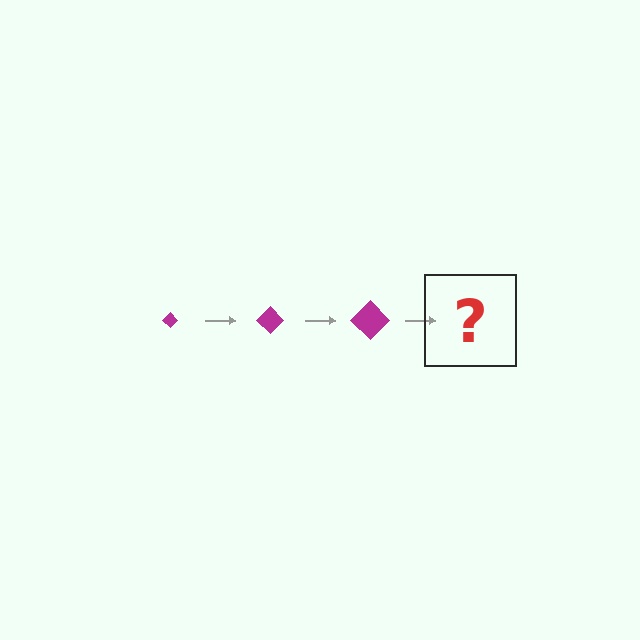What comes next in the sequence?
The next element should be a magenta diamond, larger than the previous one.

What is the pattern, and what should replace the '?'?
The pattern is that the diamond gets progressively larger each step. The '?' should be a magenta diamond, larger than the previous one.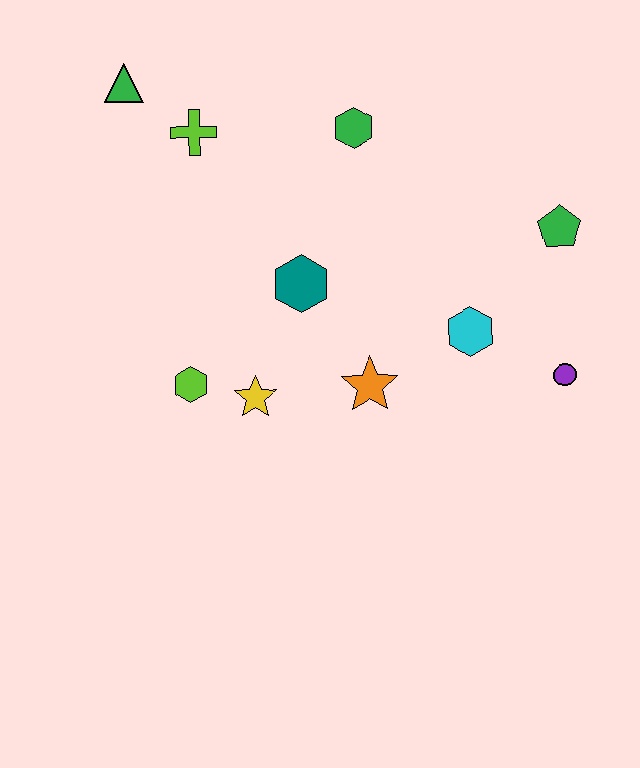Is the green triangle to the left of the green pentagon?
Yes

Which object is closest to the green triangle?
The lime cross is closest to the green triangle.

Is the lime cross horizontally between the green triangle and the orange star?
Yes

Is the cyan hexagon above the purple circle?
Yes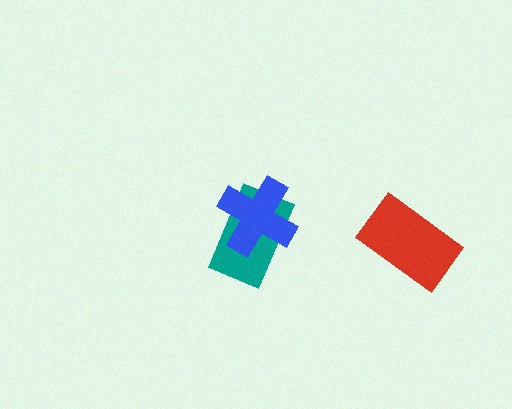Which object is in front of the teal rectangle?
The blue cross is in front of the teal rectangle.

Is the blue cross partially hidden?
No, no other shape covers it.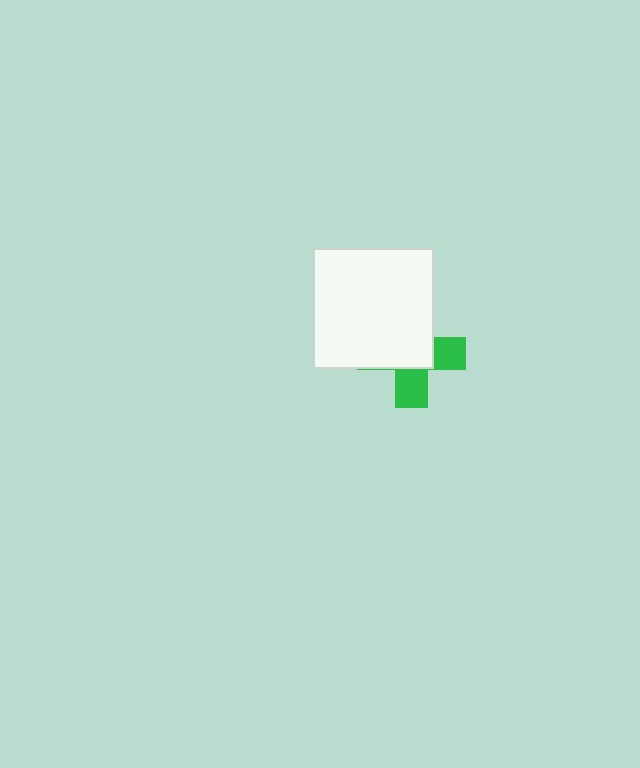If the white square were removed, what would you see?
You would see the complete green cross.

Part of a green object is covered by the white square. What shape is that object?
It is a cross.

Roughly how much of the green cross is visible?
A small part of it is visible (roughly 38%).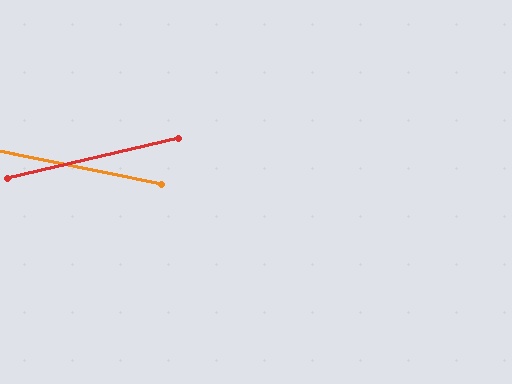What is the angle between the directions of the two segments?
Approximately 25 degrees.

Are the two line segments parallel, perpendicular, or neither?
Neither parallel nor perpendicular — they differ by about 25°.